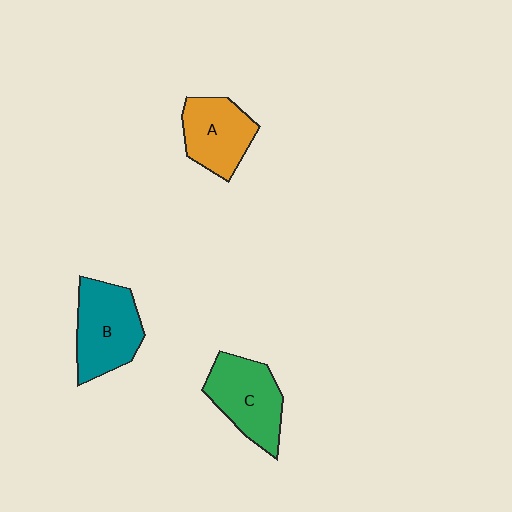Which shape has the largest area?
Shape B (teal).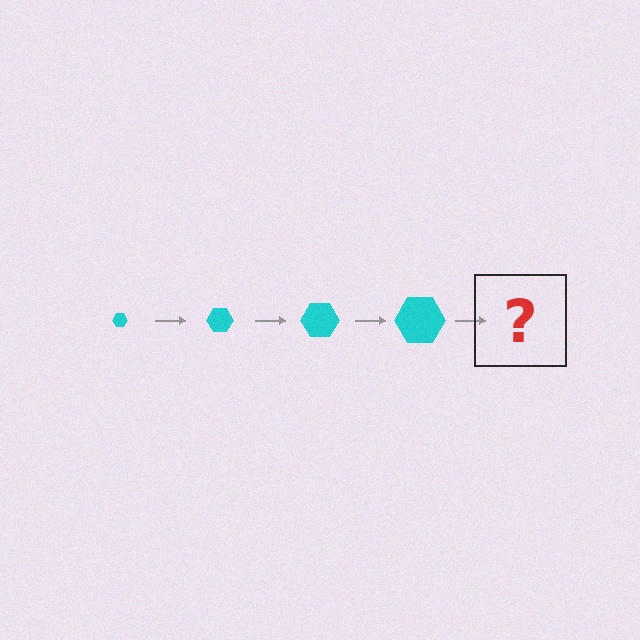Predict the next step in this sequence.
The next step is a cyan hexagon, larger than the previous one.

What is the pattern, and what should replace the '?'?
The pattern is that the hexagon gets progressively larger each step. The '?' should be a cyan hexagon, larger than the previous one.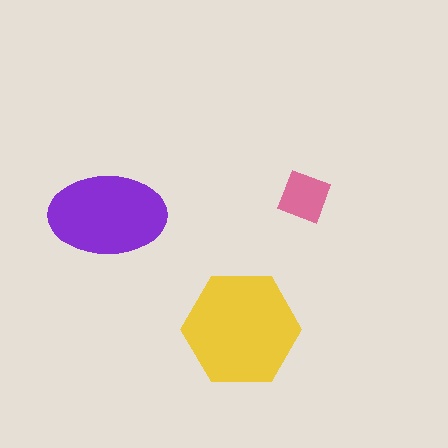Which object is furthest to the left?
The purple ellipse is leftmost.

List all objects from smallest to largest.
The pink diamond, the purple ellipse, the yellow hexagon.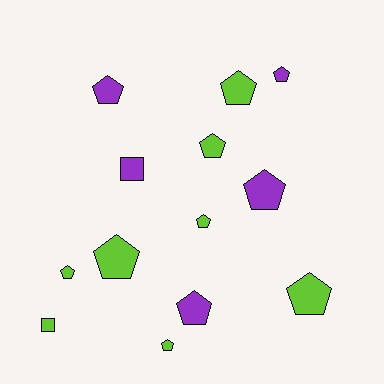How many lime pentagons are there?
There are 7 lime pentagons.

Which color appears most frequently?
Lime, with 8 objects.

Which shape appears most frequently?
Pentagon, with 11 objects.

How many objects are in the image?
There are 13 objects.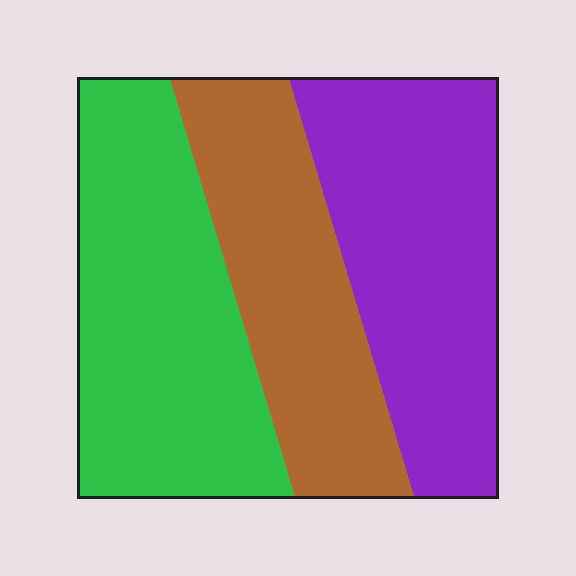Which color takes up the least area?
Brown, at roughly 30%.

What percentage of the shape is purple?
Purple takes up about one third (1/3) of the shape.